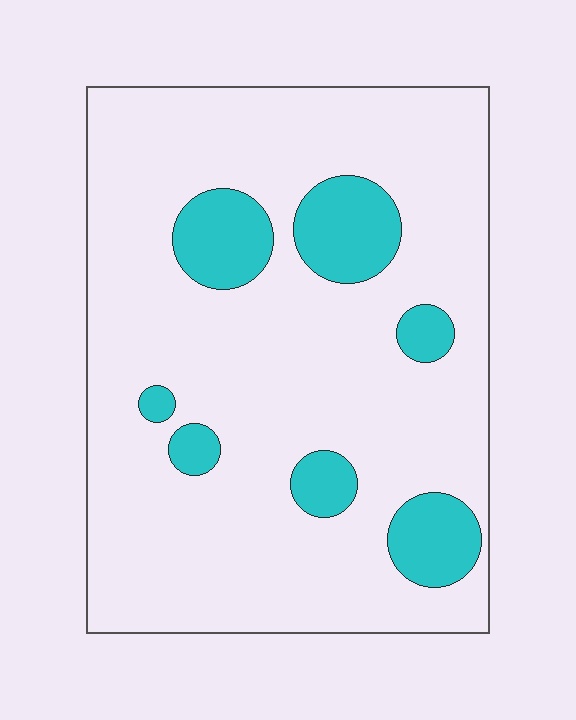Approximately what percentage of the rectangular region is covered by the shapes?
Approximately 15%.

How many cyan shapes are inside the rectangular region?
7.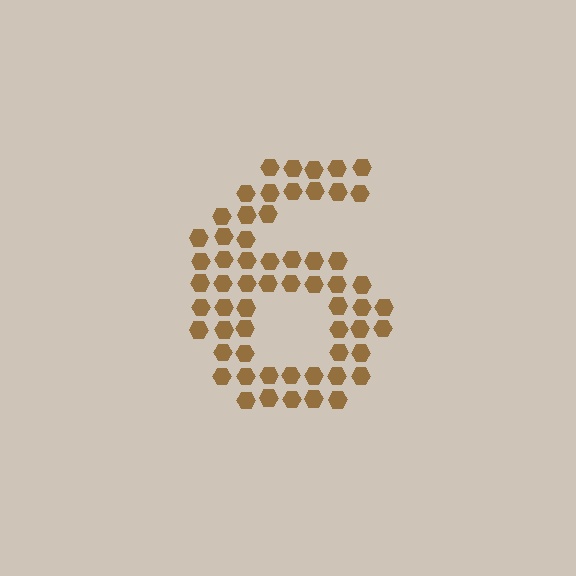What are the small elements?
The small elements are hexagons.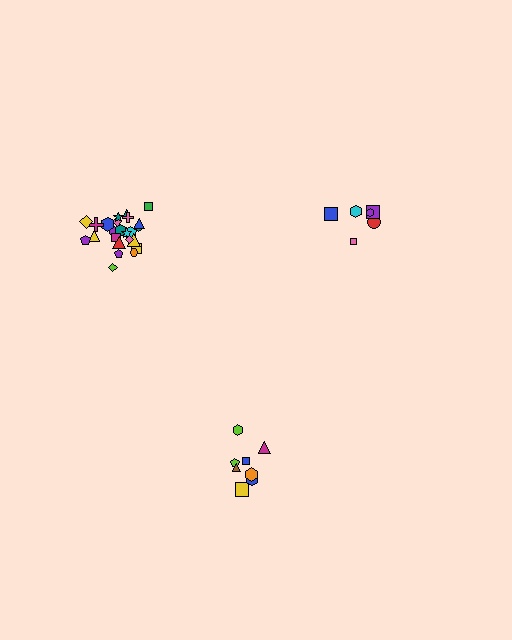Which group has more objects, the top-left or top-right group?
The top-left group.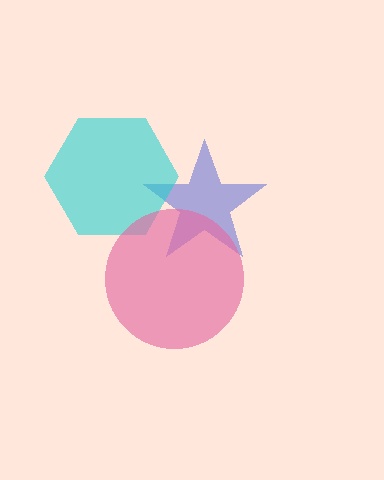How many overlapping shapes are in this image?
There are 3 overlapping shapes in the image.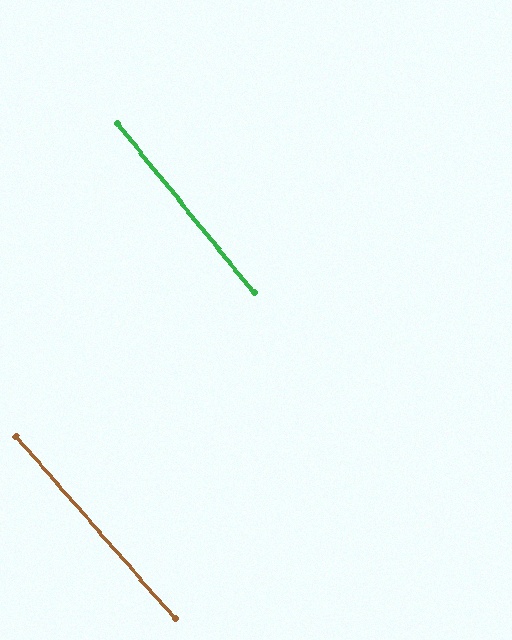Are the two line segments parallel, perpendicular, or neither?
Parallel — their directions differ by only 2.0°.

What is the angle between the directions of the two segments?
Approximately 2 degrees.